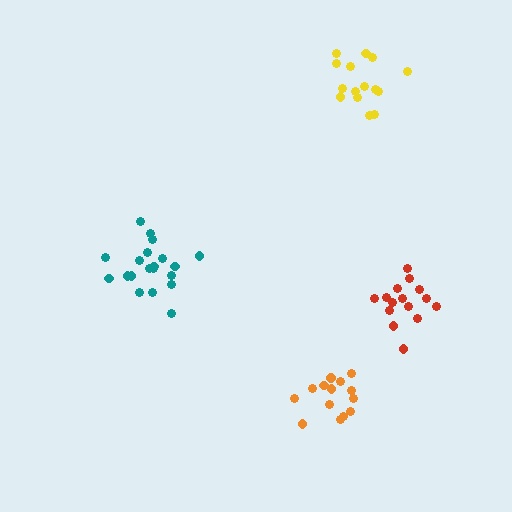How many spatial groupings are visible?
There are 4 spatial groupings.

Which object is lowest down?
The orange cluster is bottommost.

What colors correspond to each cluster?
The clusters are colored: orange, teal, yellow, red.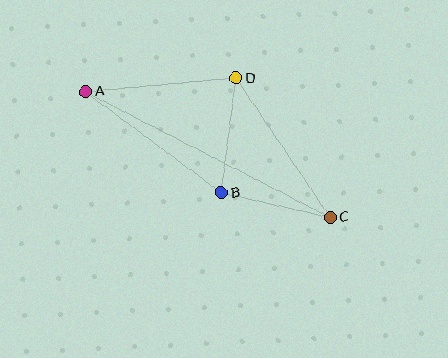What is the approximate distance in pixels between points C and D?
The distance between C and D is approximately 168 pixels.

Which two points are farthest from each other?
Points A and C are farthest from each other.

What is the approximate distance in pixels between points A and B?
The distance between A and B is approximately 169 pixels.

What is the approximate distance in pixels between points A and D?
The distance between A and D is approximately 151 pixels.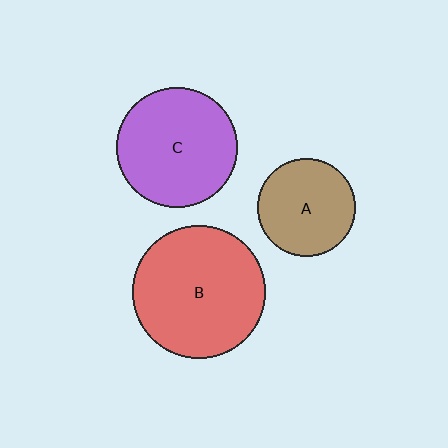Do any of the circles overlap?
No, none of the circles overlap.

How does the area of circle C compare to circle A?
Approximately 1.5 times.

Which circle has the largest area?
Circle B (red).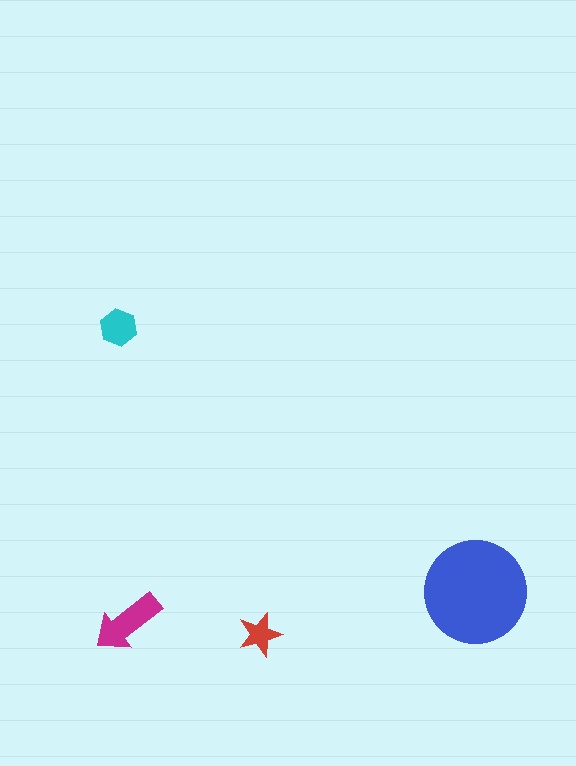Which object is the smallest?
The red star.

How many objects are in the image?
There are 4 objects in the image.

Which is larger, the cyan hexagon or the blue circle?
The blue circle.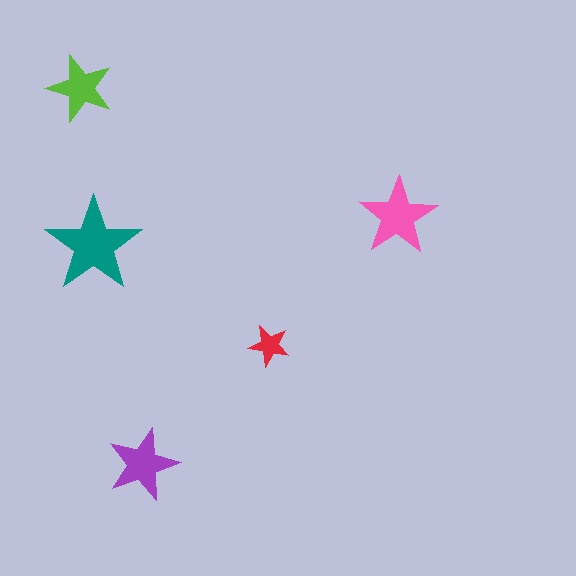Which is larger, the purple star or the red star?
The purple one.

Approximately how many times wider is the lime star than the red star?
About 1.5 times wider.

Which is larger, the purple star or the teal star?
The teal one.